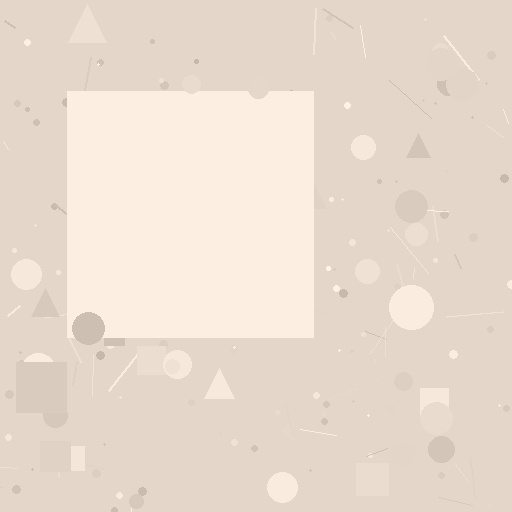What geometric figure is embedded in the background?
A square is embedded in the background.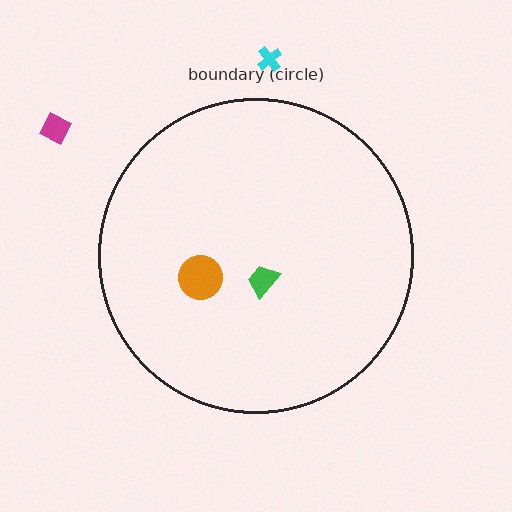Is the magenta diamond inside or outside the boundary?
Outside.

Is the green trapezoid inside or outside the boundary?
Inside.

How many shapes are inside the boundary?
2 inside, 2 outside.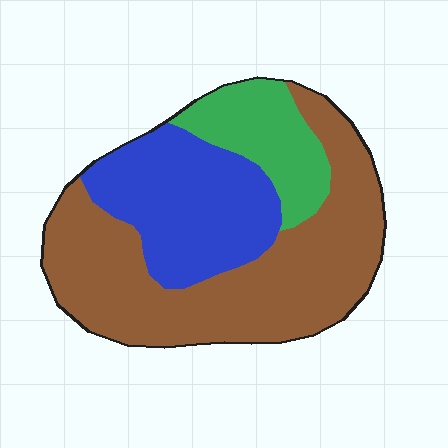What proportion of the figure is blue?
Blue takes up between a sixth and a third of the figure.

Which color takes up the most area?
Brown, at roughly 55%.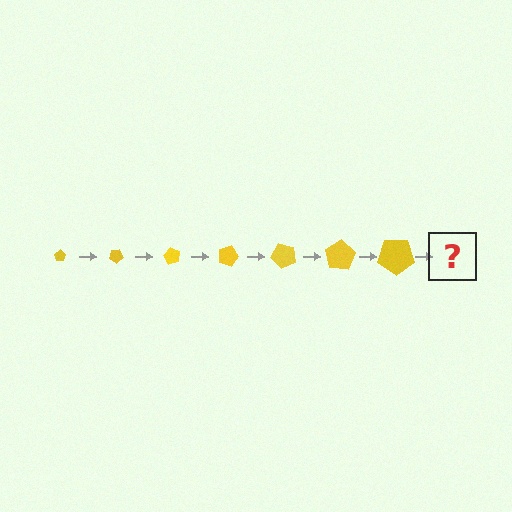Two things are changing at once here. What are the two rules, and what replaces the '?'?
The two rules are that the pentagon grows larger each step and it rotates 30 degrees each step. The '?' should be a pentagon, larger than the previous one and rotated 210 degrees from the start.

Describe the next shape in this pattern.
It should be a pentagon, larger than the previous one and rotated 210 degrees from the start.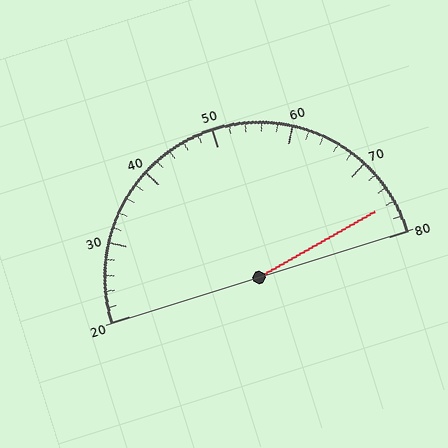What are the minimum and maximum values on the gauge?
The gauge ranges from 20 to 80.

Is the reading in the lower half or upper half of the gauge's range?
The reading is in the upper half of the range (20 to 80).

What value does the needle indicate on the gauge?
The needle indicates approximately 76.